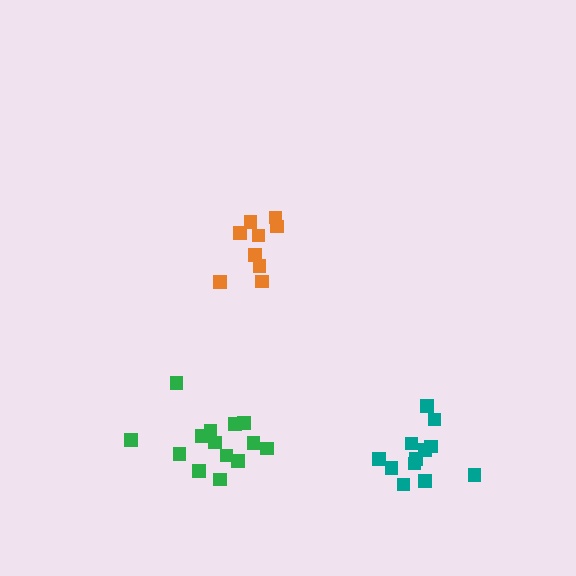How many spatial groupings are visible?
There are 3 spatial groupings.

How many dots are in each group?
Group 1: 14 dots, Group 2: 9 dots, Group 3: 12 dots (35 total).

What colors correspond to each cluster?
The clusters are colored: green, orange, teal.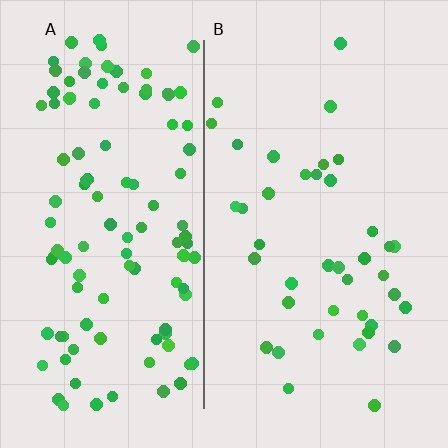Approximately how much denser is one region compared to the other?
Approximately 2.8× — region A over region B.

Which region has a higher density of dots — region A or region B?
A (the left).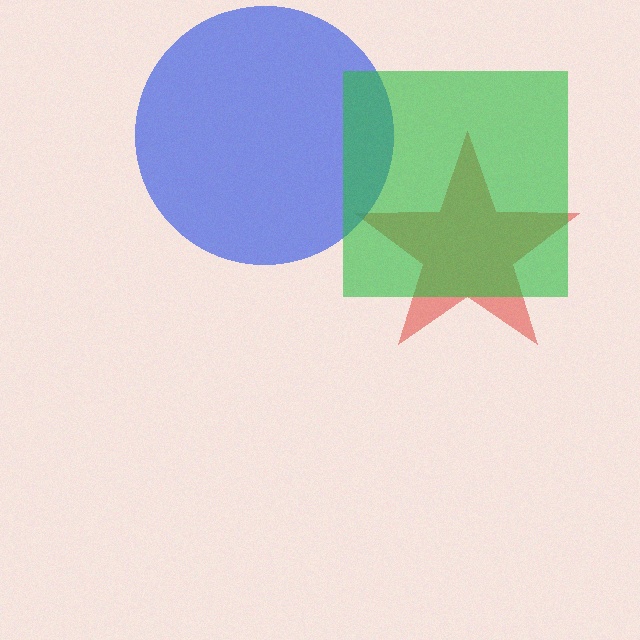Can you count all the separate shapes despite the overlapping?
Yes, there are 3 separate shapes.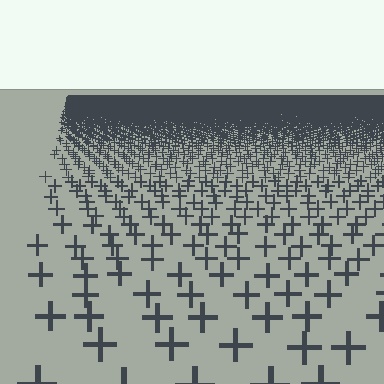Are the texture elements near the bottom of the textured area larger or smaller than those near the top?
Larger. Near the bottom, elements are closer to the viewer and appear at a bigger on-screen size.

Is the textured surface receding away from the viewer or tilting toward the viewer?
The surface is receding away from the viewer. Texture elements get smaller and denser toward the top.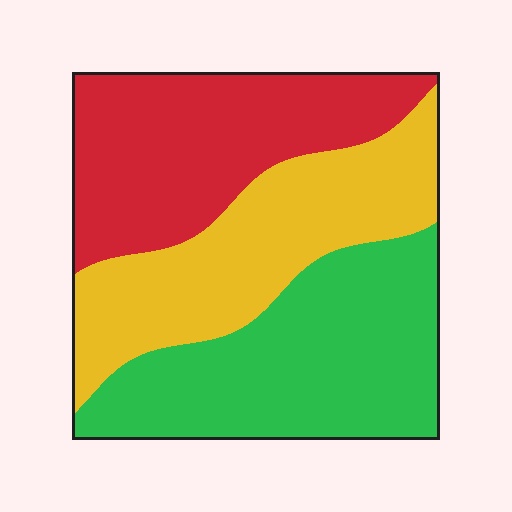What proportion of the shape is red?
Red covers about 30% of the shape.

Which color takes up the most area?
Green, at roughly 35%.